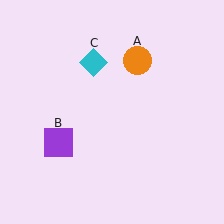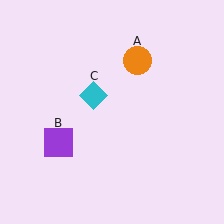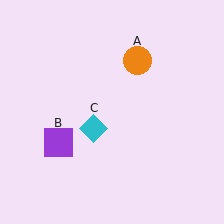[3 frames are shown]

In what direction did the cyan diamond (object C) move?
The cyan diamond (object C) moved down.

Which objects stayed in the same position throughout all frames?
Orange circle (object A) and purple square (object B) remained stationary.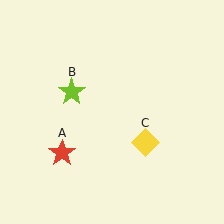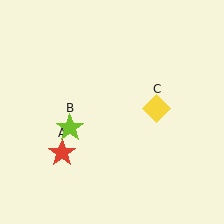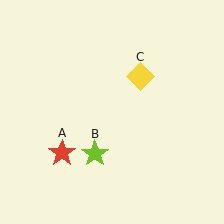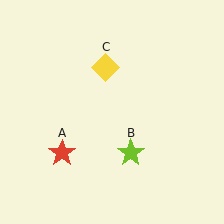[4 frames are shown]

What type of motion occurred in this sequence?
The lime star (object B), yellow diamond (object C) rotated counterclockwise around the center of the scene.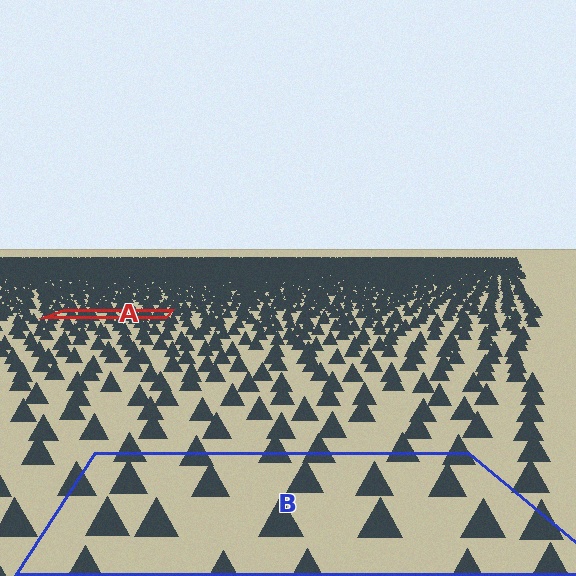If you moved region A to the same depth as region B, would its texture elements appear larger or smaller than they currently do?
They would appear larger. At a closer depth, the same texture elements are projected at a bigger on-screen size.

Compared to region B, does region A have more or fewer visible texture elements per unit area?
Region A has more texture elements per unit area — they are packed more densely because it is farther away.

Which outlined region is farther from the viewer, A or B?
Region A is farther from the viewer — the texture elements inside it appear smaller and more densely packed.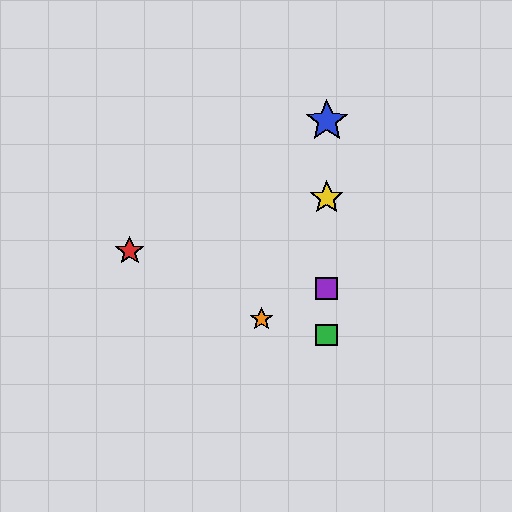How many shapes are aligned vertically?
4 shapes (the blue star, the green square, the yellow star, the purple square) are aligned vertically.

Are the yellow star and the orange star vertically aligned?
No, the yellow star is at x≈327 and the orange star is at x≈261.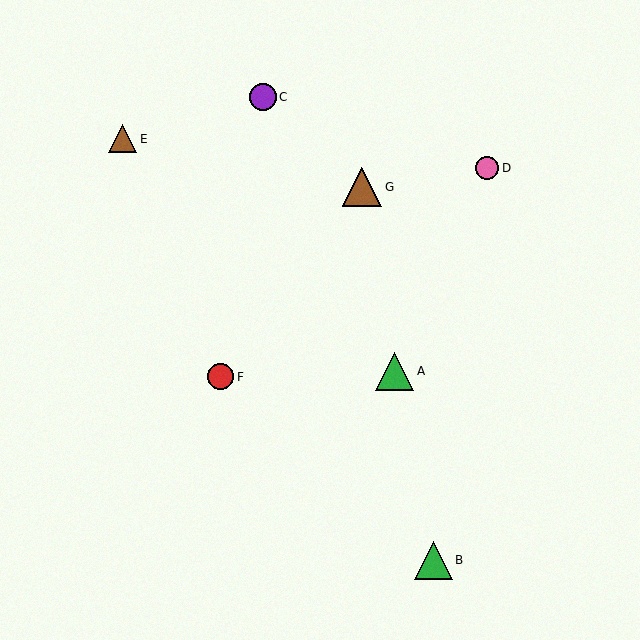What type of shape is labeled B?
Shape B is a green triangle.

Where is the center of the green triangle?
The center of the green triangle is at (433, 560).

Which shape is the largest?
The brown triangle (labeled G) is the largest.